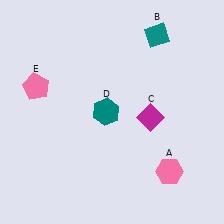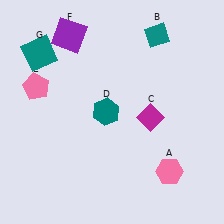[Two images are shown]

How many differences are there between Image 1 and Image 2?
There are 2 differences between the two images.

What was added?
A purple square (F), a teal square (G) were added in Image 2.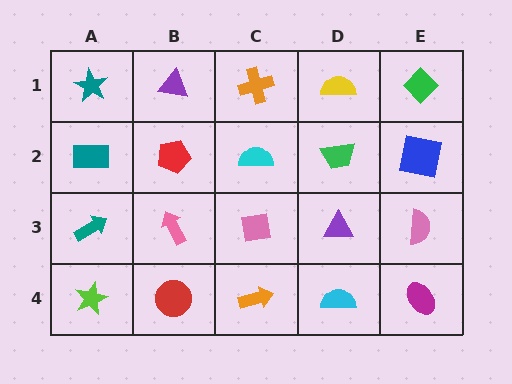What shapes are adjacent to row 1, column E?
A blue square (row 2, column E), a yellow semicircle (row 1, column D).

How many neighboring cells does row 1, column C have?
3.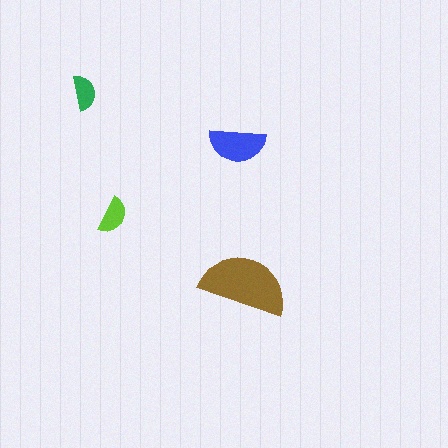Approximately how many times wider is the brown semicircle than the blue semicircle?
About 1.5 times wider.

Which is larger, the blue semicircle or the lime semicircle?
The blue one.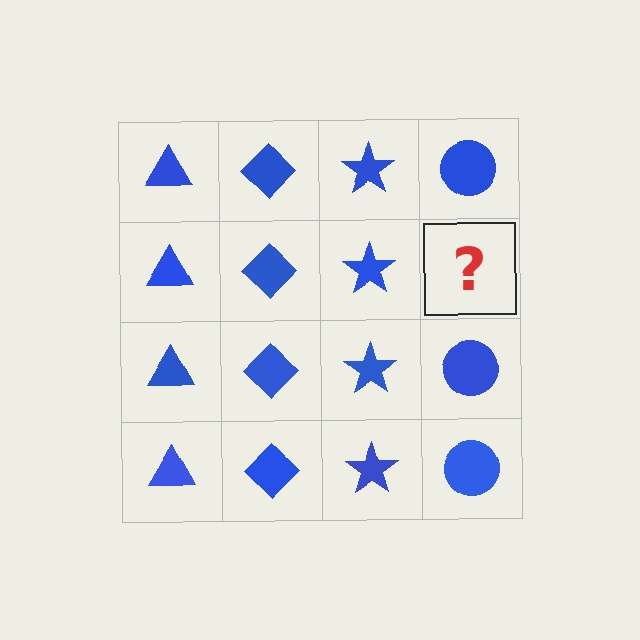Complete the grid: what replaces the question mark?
The question mark should be replaced with a blue circle.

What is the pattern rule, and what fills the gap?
The rule is that each column has a consistent shape. The gap should be filled with a blue circle.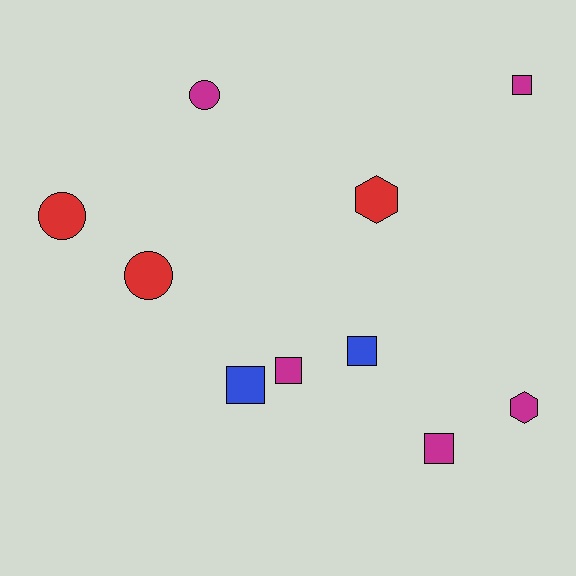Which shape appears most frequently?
Square, with 5 objects.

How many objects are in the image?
There are 10 objects.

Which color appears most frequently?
Magenta, with 5 objects.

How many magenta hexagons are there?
There is 1 magenta hexagon.